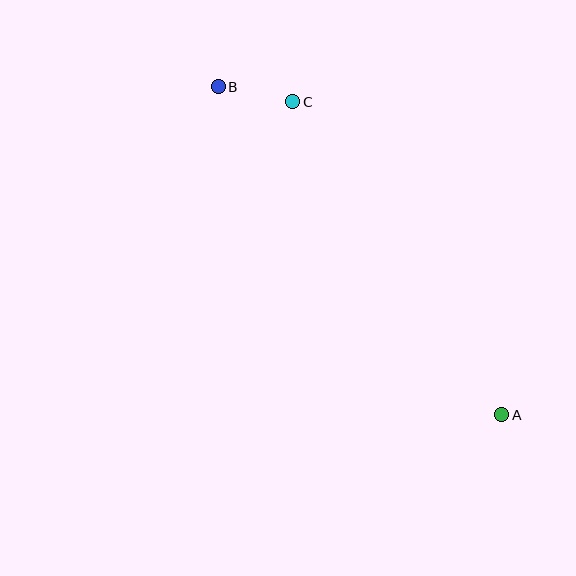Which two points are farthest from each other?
Points A and B are farthest from each other.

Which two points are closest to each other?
Points B and C are closest to each other.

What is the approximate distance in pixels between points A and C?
The distance between A and C is approximately 376 pixels.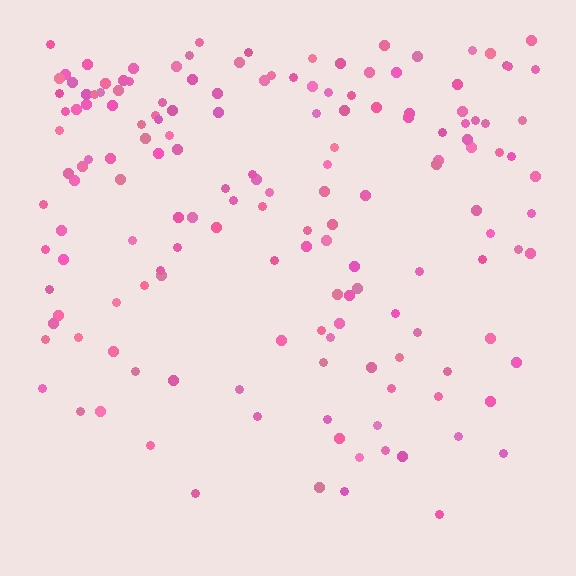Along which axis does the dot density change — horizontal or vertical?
Vertical.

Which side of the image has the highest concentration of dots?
The top.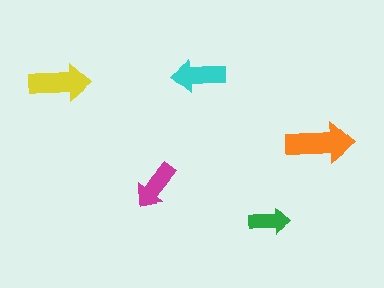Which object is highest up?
The cyan arrow is topmost.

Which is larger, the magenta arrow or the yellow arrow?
The yellow one.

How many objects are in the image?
There are 5 objects in the image.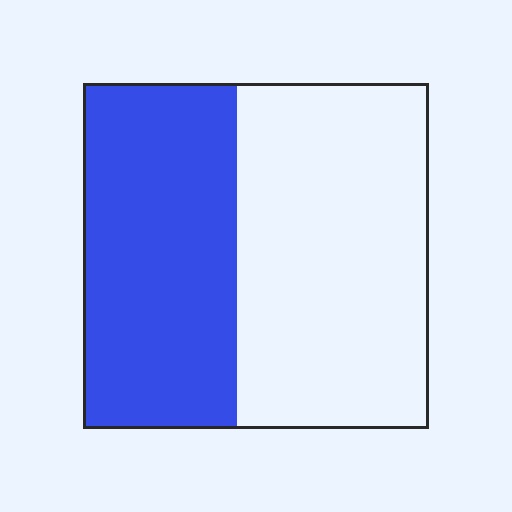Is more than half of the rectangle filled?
No.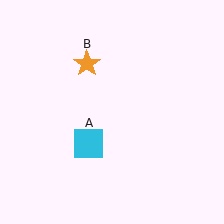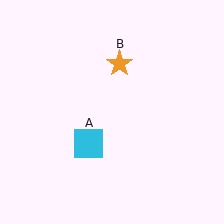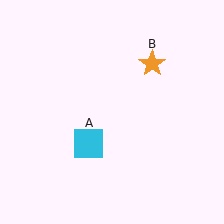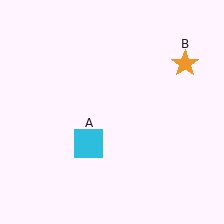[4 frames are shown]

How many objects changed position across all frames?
1 object changed position: orange star (object B).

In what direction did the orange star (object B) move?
The orange star (object B) moved right.